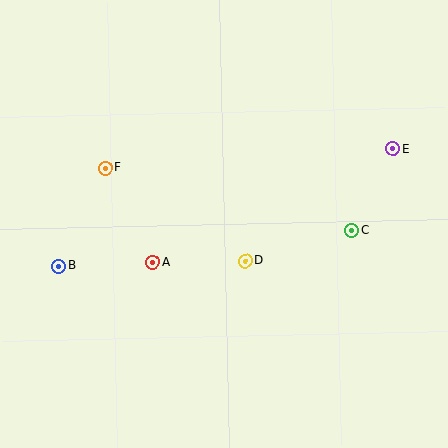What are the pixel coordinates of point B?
Point B is at (59, 266).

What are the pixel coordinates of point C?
Point C is at (352, 230).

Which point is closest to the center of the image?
Point D at (245, 261) is closest to the center.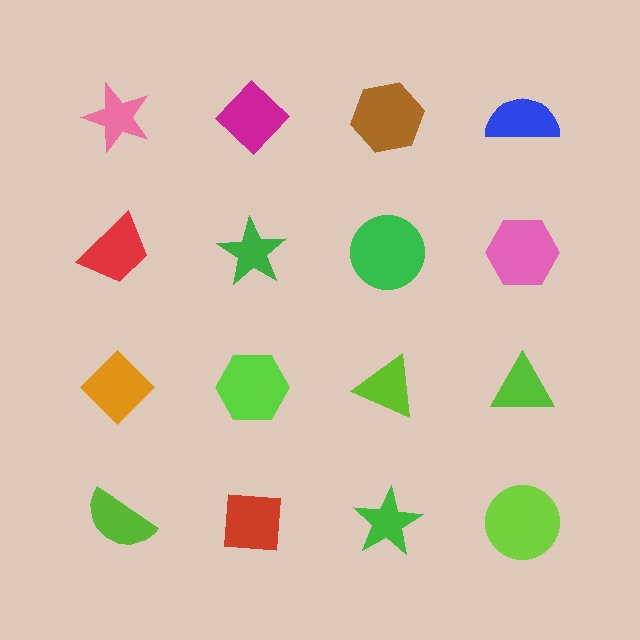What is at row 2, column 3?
A green circle.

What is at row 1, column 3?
A brown hexagon.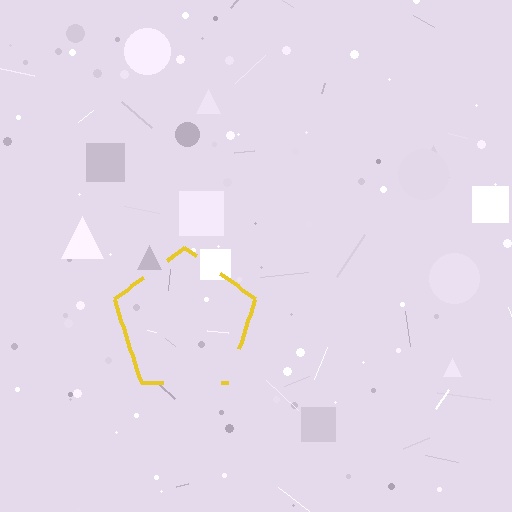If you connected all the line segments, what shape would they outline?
They would outline a pentagon.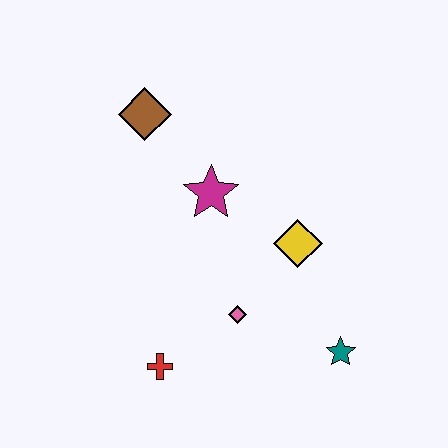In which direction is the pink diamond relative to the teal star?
The pink diamond is to the left of the teal star.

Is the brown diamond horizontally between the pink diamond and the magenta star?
No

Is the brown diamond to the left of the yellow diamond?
Yes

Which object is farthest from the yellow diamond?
The brown diamond is farthest from the yellow diamond.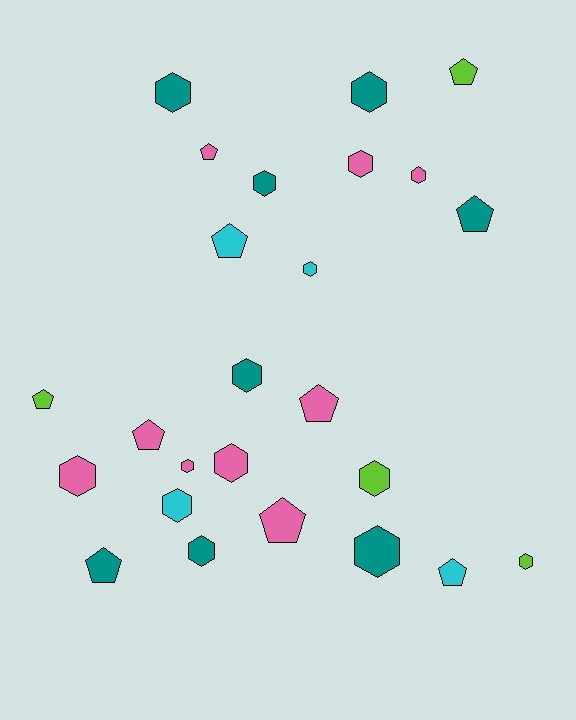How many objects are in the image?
There are 25 objects.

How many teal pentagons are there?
There are 2 teal pentagons.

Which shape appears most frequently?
Hexagon, with 15 objects.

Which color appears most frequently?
Pink, with 9 objects.